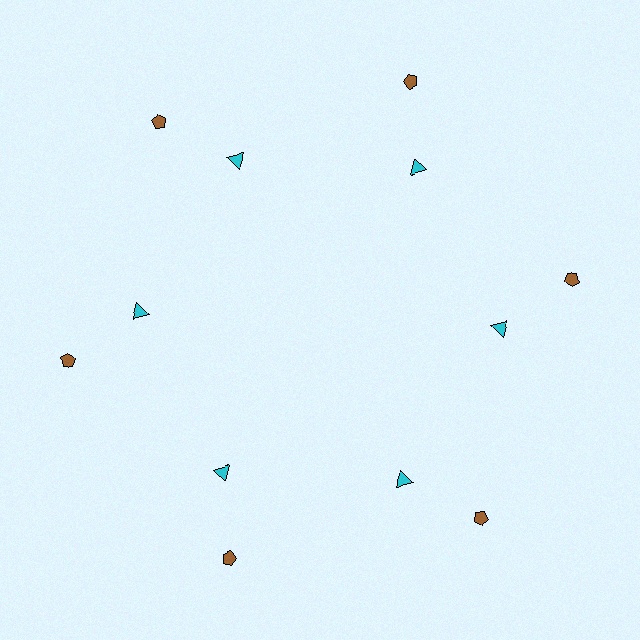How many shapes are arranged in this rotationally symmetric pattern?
There are 12 shapes, arranged in 6 groups of 2.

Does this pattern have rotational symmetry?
Yes, this pattern has 6-fold rotational symmetry. It looks the same after rotating 60 degrees around the center.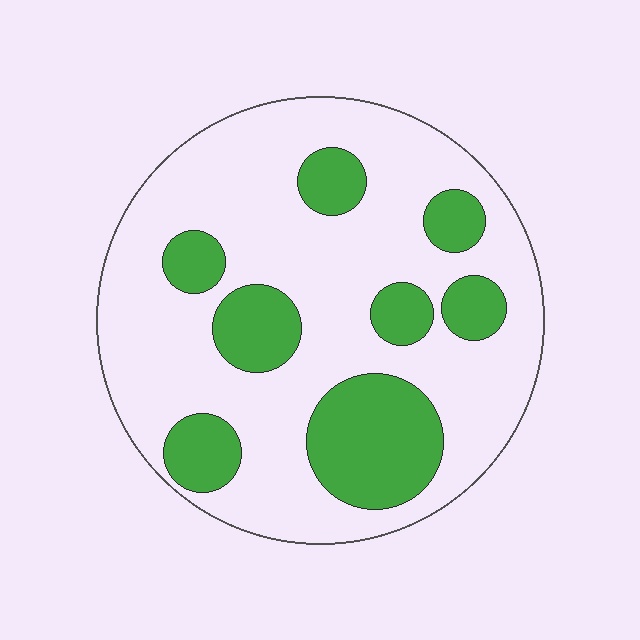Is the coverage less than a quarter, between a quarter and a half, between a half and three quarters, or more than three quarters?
Between a quarter and a half.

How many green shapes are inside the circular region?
8.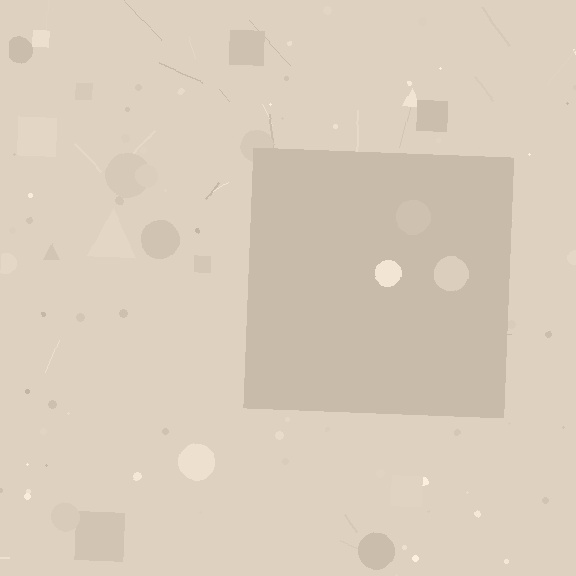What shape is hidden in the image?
A square is hidden in the image.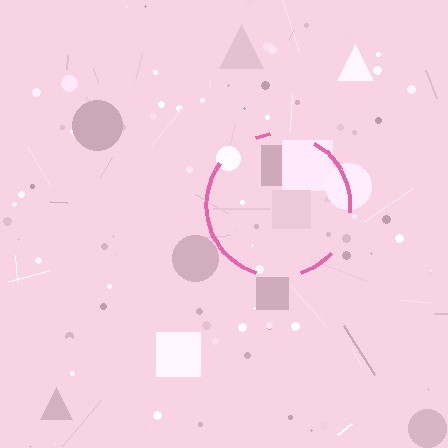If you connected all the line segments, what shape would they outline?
They would outline a circle.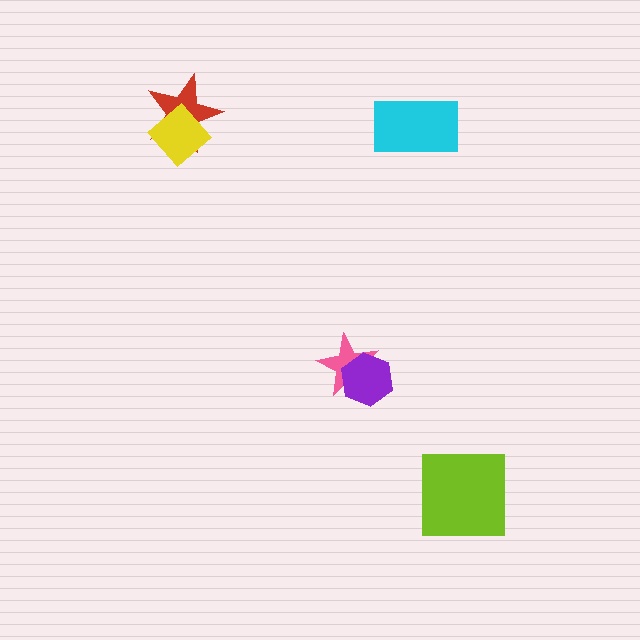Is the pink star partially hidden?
Yes, it is partially covered by another shape.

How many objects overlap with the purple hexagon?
1 object overlaps with the purple hexagon.